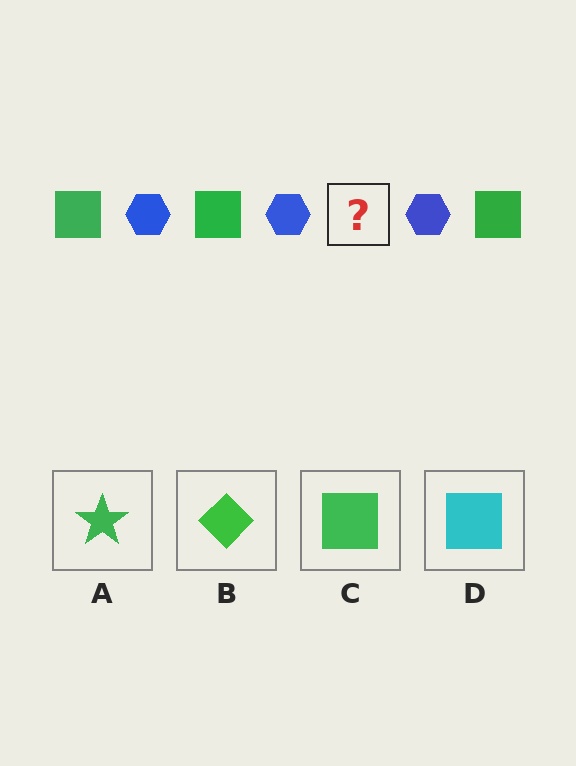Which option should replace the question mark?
Option C.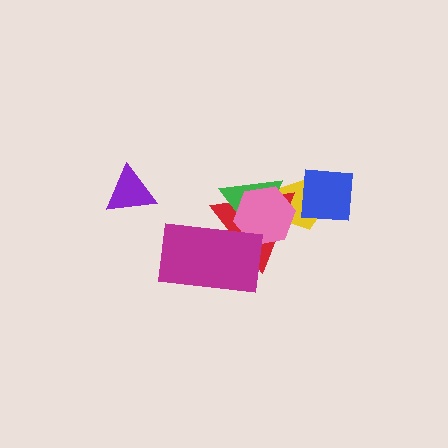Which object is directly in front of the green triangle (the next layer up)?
The pink hexagon is directly in front of the green triangle.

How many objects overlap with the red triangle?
4 objects overlap with the red triangle.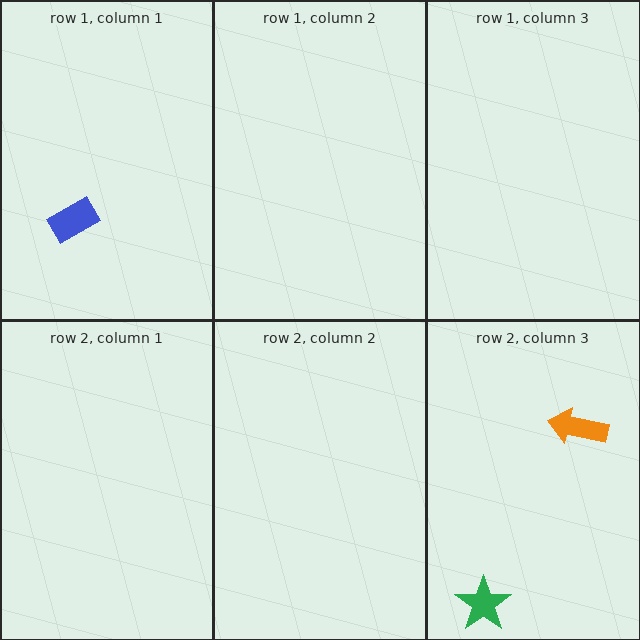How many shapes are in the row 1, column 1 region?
1.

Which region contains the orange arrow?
The row 2, column 3 region.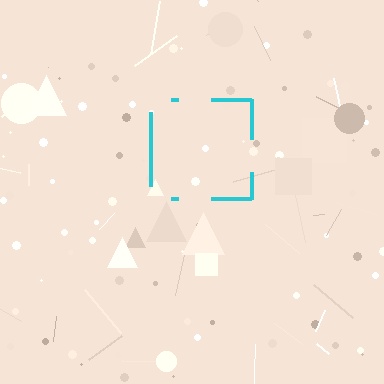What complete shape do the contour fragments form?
The contour fragments form a square.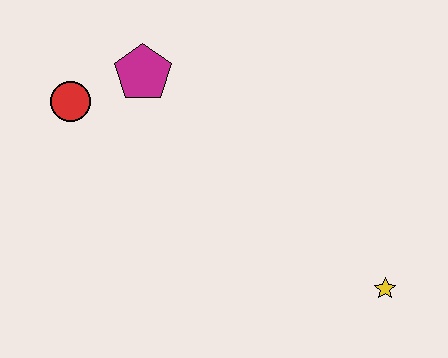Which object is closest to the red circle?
The magenta pentagon is closest to the red circle.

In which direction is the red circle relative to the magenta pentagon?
The red circle is to the left of the magenta pentagon.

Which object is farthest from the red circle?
The yellow star is farthest from the red circle.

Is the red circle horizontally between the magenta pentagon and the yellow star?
No